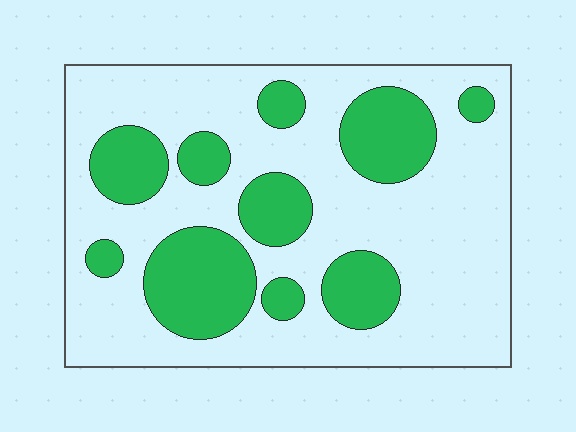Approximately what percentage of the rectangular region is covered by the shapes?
Approximately 30%.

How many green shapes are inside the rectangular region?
10.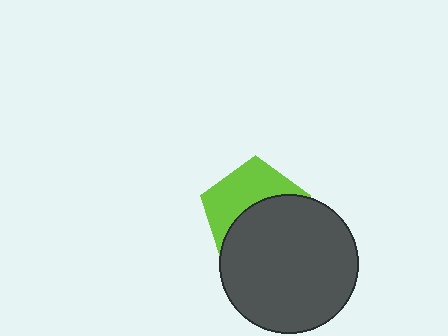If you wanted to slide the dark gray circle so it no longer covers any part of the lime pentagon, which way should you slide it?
Slide it down — that is the most direct way to separate the two shapes.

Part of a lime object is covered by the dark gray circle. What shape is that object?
It is a pentagon.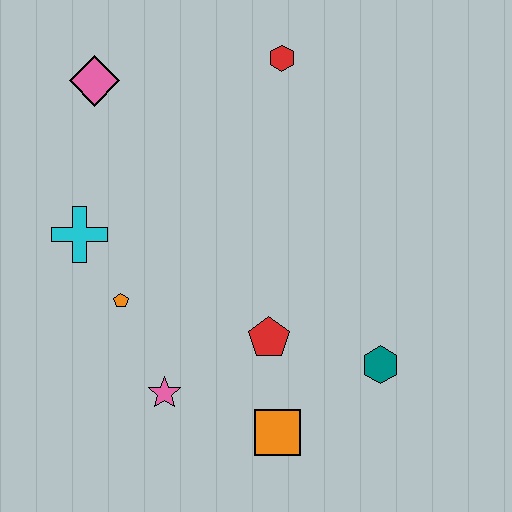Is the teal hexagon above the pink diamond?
No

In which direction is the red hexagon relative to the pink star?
The red hexagon is above the pink star.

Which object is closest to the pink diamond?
The cyan cross is closest to the pink diamond.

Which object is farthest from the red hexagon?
The orange square is farthest from the red hexagon.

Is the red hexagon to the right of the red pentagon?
Yes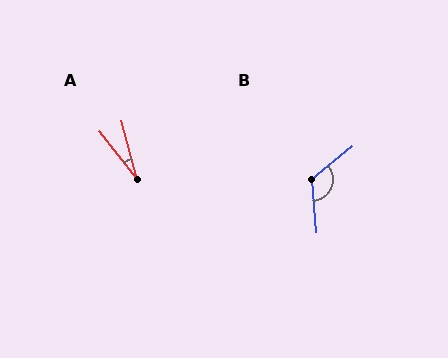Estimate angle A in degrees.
Approximately 23 degrees.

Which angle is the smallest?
A, at approximately 23 degrees.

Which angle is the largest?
B, at approximately 125 degrees.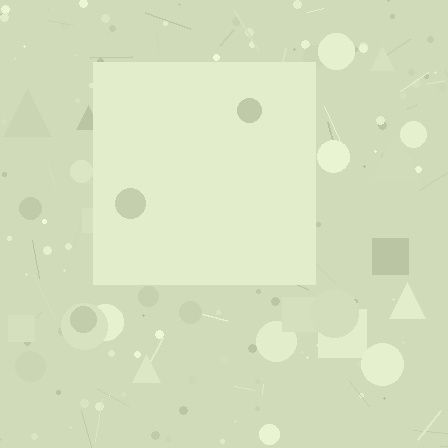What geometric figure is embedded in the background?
A square is embedded in the background.